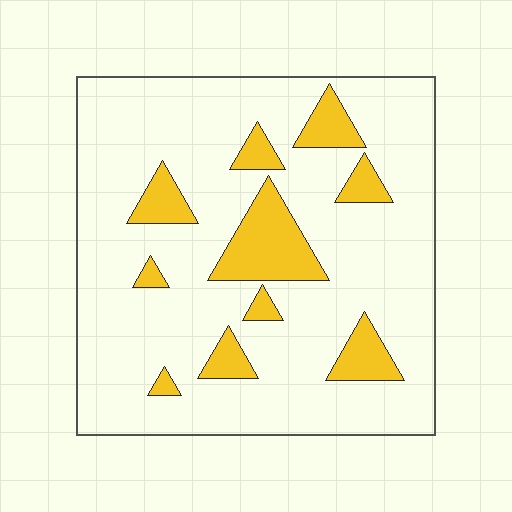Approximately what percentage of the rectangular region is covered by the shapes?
Approximately 15%.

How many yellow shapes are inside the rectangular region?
10.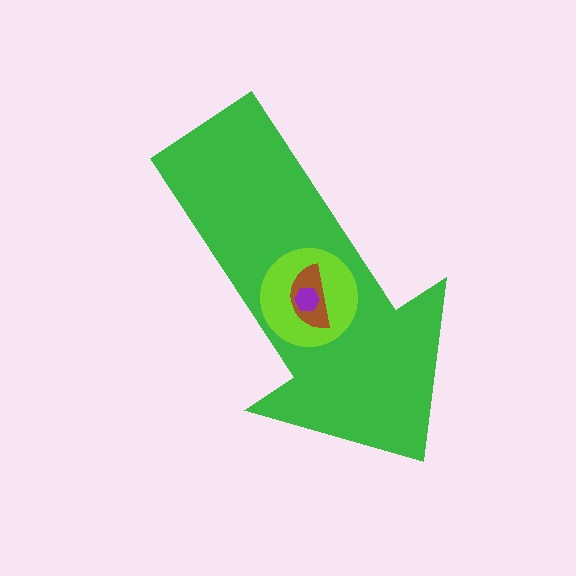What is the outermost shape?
The green arrow.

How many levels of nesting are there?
4.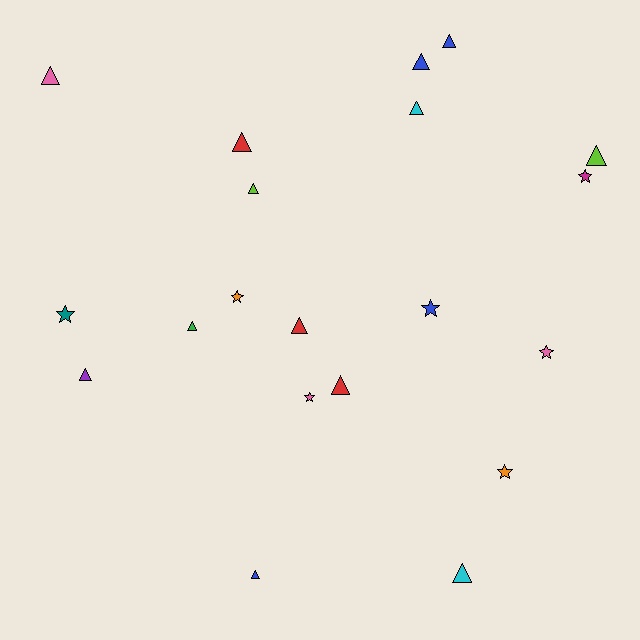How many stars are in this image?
There are 7 stars.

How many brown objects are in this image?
There are no brown objects.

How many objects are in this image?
There are 20 objects.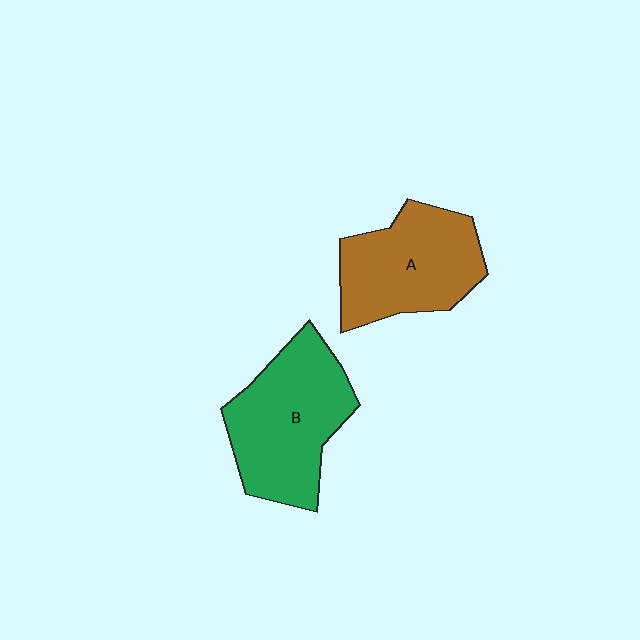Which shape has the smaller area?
Shape A (brown).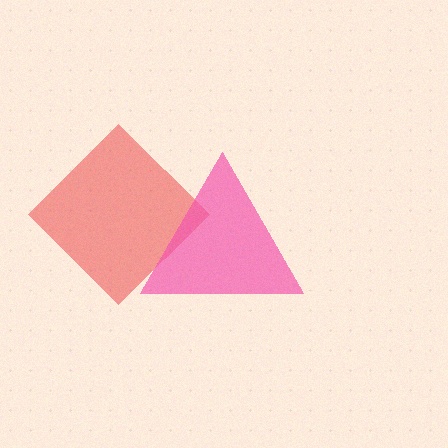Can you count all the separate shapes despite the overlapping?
Yes, there are 2 separate shapes.